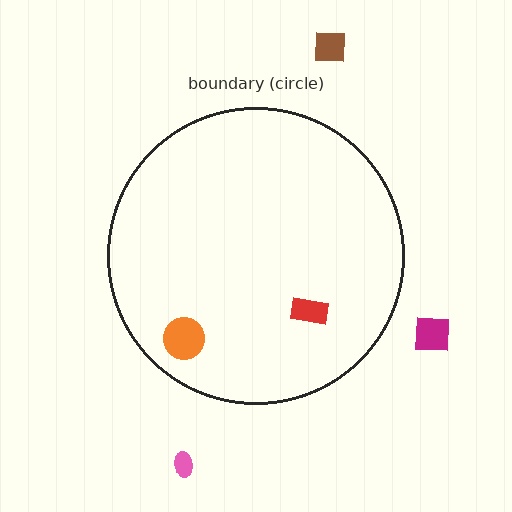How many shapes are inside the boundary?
2 inside, 3 outside.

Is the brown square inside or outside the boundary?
Outside.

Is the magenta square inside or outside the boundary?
Outside.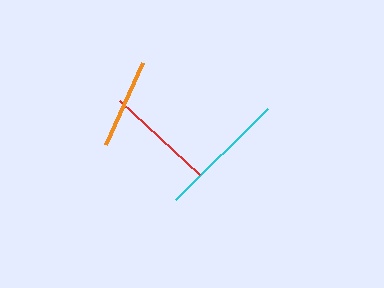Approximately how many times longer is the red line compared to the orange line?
The red line is approximately 1.2 times the length of the orange line.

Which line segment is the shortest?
The orange line is the shortest at approximately 89 pixels.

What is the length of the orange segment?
The orange segment is approximately 89 pixels long.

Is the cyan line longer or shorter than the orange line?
The cyan line is longer than the orange line.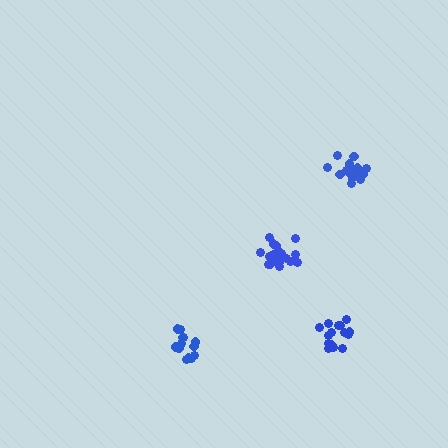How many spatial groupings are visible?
There are 4 spatial groupings.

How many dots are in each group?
Group 1: 19 dots, Group 2: 15 dots, Group 3: 13 dots, Group 4: 19 dots (66 total).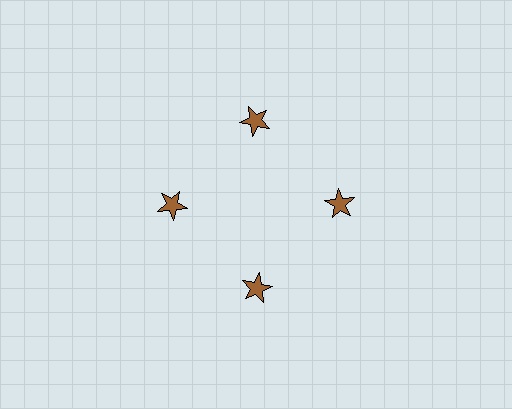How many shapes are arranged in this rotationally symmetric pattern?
There are 4 shapes, arranged in 4 groups of 1.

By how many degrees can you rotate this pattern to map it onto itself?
The pattern maps onto itself every 90 degrees of rotation.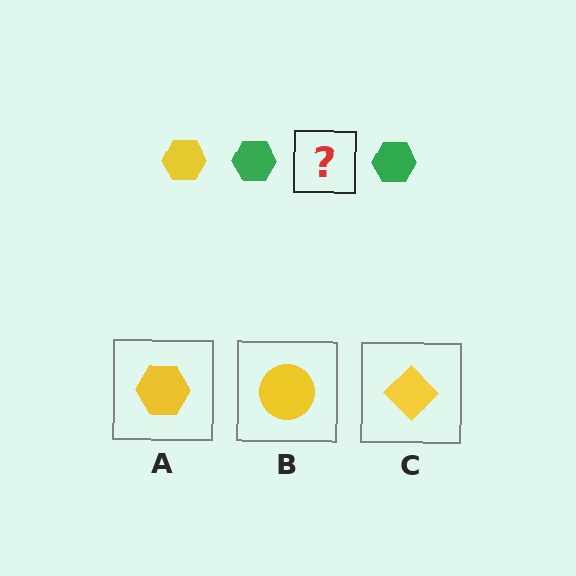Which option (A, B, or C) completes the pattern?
A.